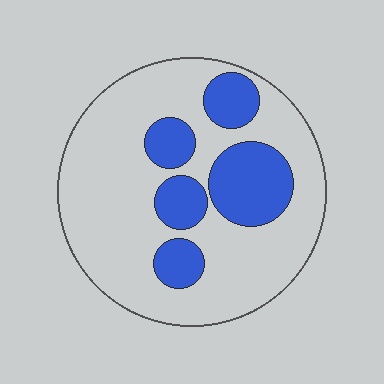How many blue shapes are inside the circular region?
5.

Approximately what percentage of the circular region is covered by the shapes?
Approximately 25%.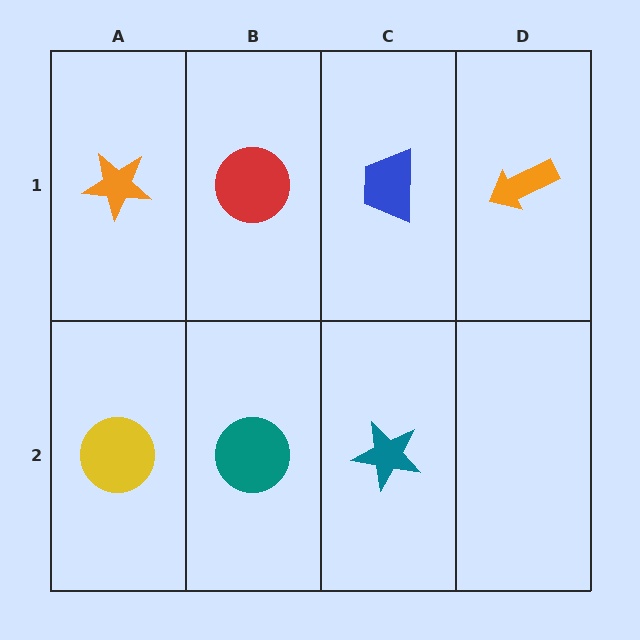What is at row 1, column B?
A red circle.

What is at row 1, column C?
A blue trapezoid.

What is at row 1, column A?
An orange star.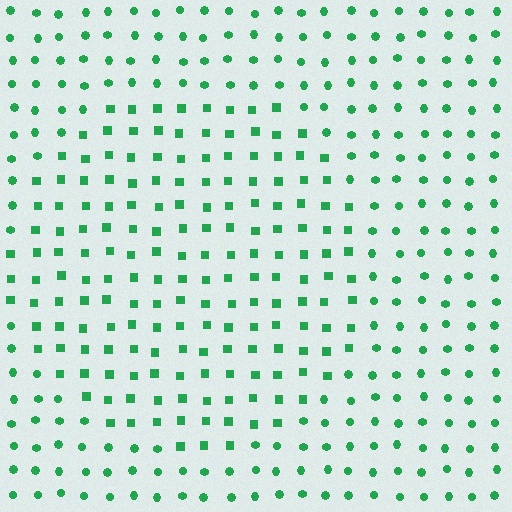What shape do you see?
I see a circle.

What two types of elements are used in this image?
The image uses squares inside the circle region and circles outside it.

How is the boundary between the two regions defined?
The boundary is defined by a change in element shape: squares inside vs. circles outside. All elements share the same color and spacing.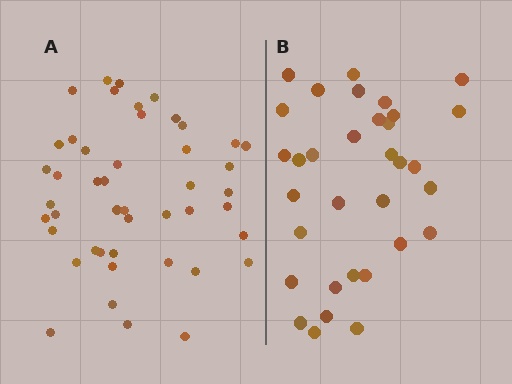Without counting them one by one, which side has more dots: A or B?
Region A (the left region) has more dots.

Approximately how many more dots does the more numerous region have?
Region A has approximately 15 more dots than region B.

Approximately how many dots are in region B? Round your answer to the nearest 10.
About 30 dots. (The exact count is 33, which rounds to 30.)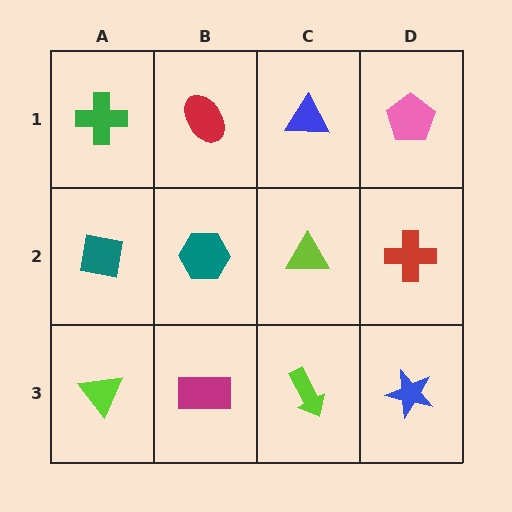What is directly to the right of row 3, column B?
A lime arrow.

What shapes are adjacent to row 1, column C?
A lime triangle (row 2, column C), a red ellipse (row 1, column B), a pink pentagon (row 1, column D).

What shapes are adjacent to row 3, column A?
A teal square (row 2, column A), a magenta rectangle (row 3, column B).